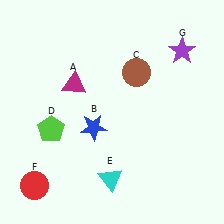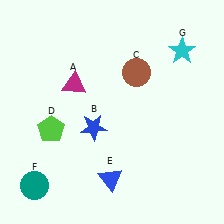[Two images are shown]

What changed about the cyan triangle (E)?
In Image 1, E is cyan. In Image 2, it changed to blue.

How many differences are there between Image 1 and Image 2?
There are 3 differences between the two images.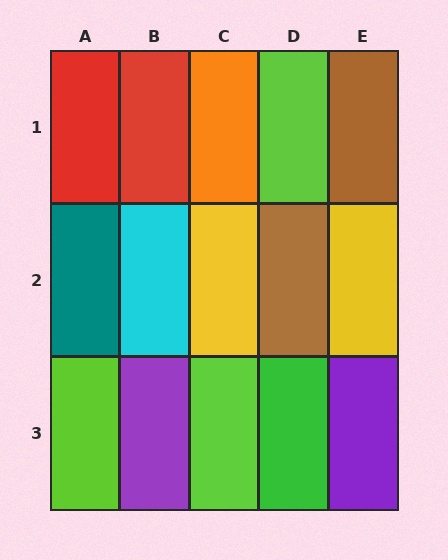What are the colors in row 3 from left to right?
Lime, purple, lime, green, purple.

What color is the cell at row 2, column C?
Yellow.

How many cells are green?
1 cell is green.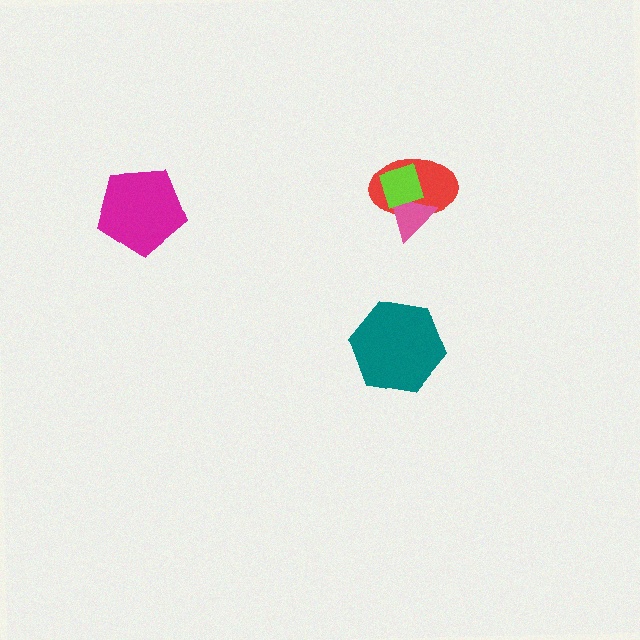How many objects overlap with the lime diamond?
2 objects overlap with the lime diamond.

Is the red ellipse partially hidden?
Yes, it is partially covered by another shape.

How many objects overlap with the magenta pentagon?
0 objects overlap with the magenta pentagon.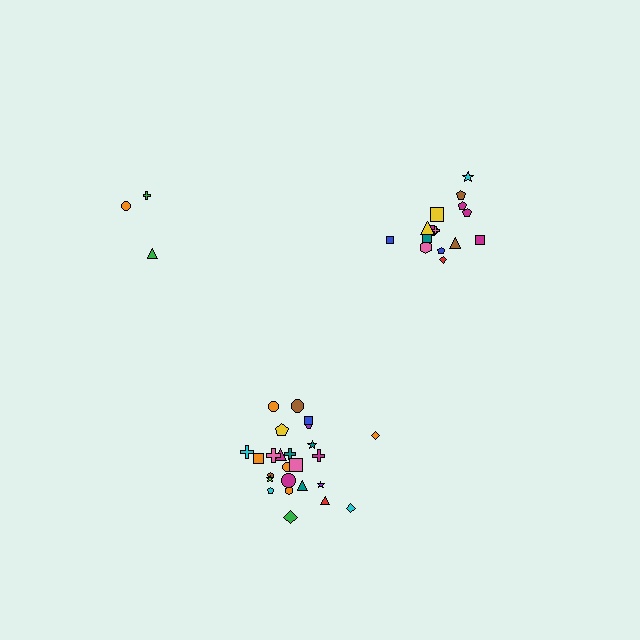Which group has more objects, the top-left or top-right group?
The top-right group.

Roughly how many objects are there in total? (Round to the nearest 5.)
Roughly 45 objects in total.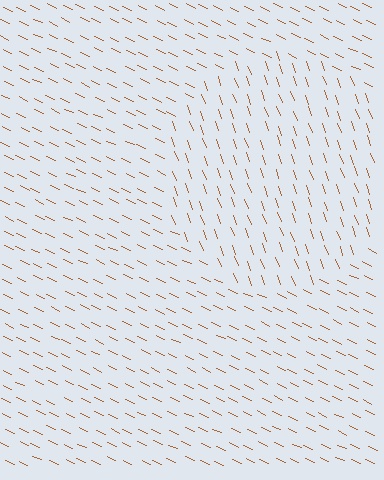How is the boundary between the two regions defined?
The boundary is defined purely by a change in line orientation (approximately 45 degrees difference). All lines are the same color and thickness.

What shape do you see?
I see a circle.